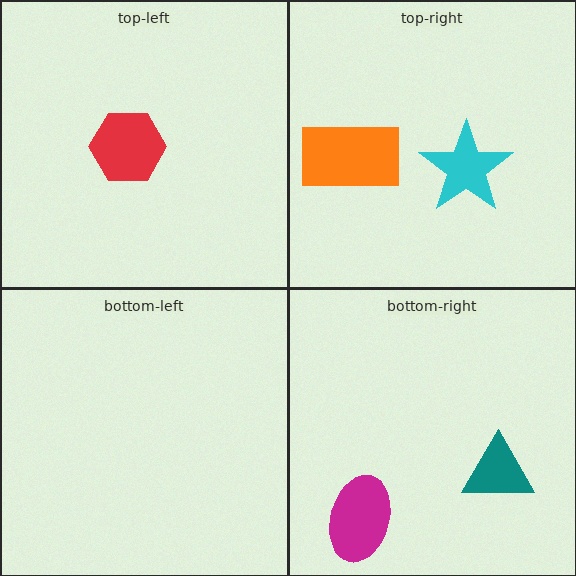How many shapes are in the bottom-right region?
2.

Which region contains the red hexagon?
The top-left region.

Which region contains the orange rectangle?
The top-right region.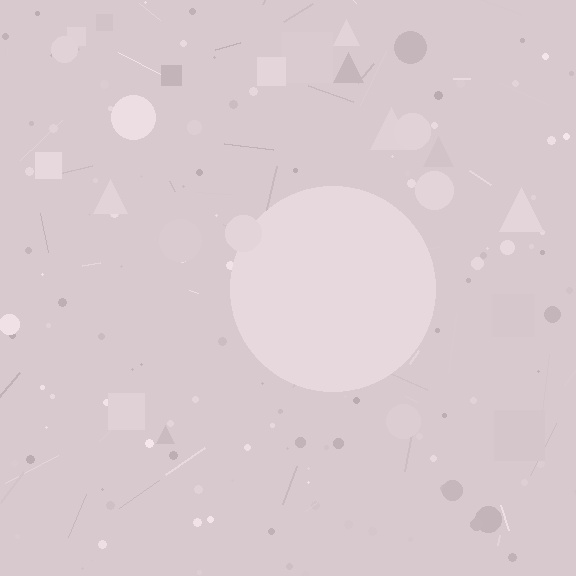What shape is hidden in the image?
A circle is hidden in the image.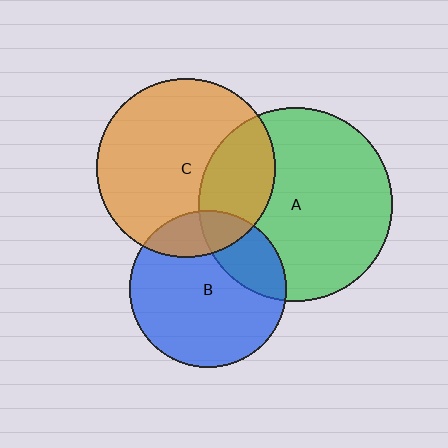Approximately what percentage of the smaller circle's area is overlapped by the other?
Approximately 20%.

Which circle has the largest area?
Circle A (green).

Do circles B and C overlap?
Yes.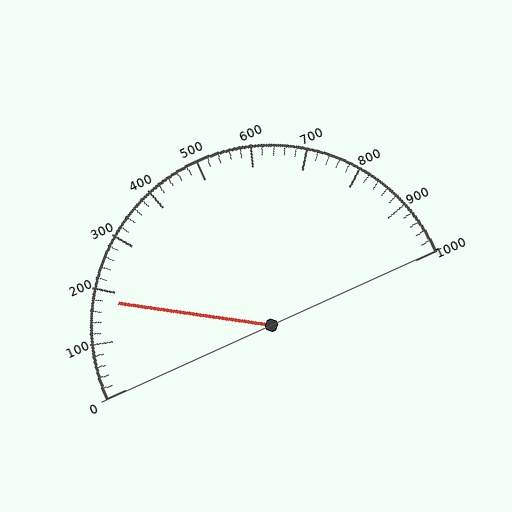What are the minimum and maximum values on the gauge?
The gauge ranges from 0 to 1000.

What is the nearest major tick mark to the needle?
The nearest major tick mark is 200.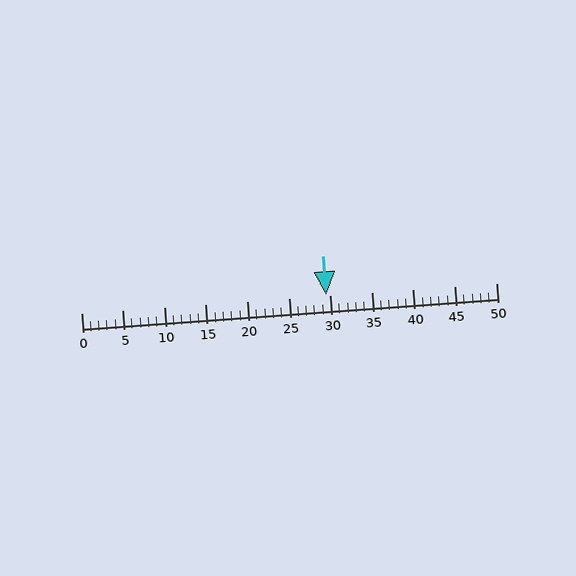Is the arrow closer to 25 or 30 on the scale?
The arrow is closer to 30.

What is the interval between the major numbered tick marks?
The major tick marks are spaced 5 units apart.